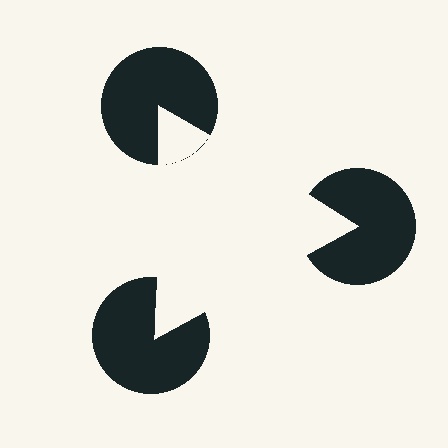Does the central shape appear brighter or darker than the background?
It typically appears slightly brighter than the background, even though no actual brightness change is drawn.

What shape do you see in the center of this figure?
An illusory triangle — its edges are inferred from the aligned wedge cuts in the pac-man discs, not physically drawn.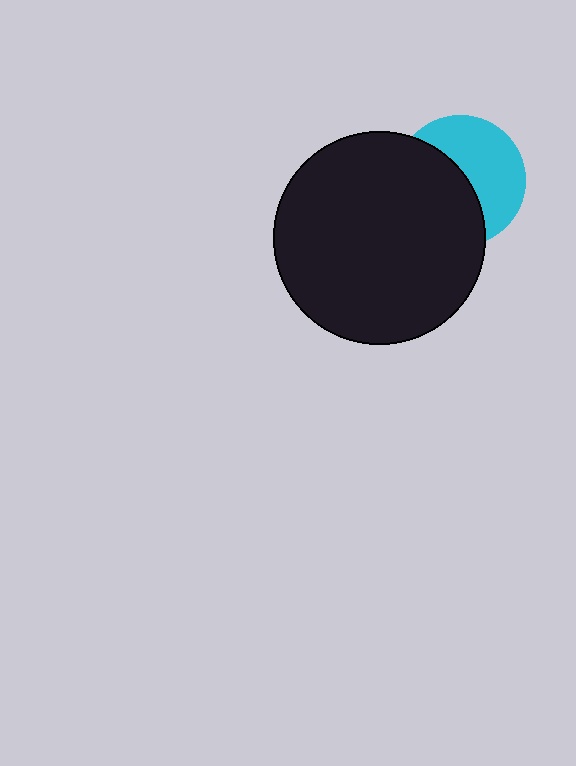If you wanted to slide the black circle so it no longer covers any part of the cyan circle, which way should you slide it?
Slide it left — that is the most direct way to separate the two shapes.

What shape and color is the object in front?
The object in front is a black circle.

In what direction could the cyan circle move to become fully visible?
The cyan circle could move right. That would shift it out from behind the black circle entirely.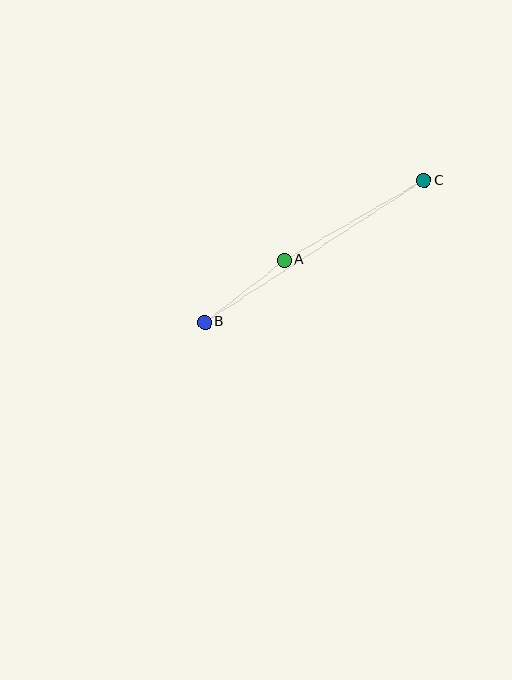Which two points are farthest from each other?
Points B and C are farthest from each other.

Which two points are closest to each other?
Points A and B are closest to each other.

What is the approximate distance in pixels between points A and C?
The distance between A and C is approximately 161 pixels.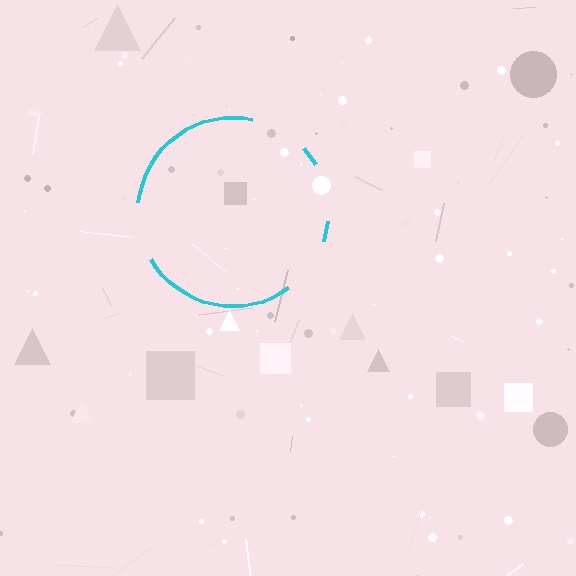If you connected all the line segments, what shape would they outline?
They would outline a circle.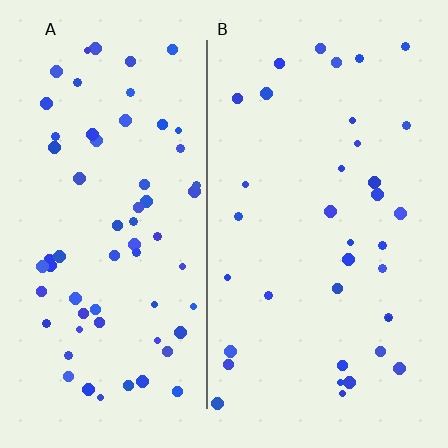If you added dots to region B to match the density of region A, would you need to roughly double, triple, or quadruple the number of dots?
Approximately double.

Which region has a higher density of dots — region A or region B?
A (the left).